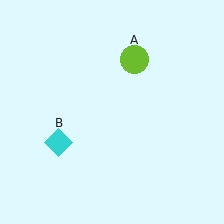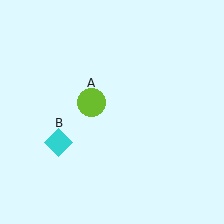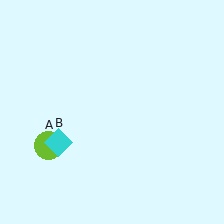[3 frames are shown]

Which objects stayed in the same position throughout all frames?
Cyan diamond (object B) remained stationary.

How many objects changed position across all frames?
1 object changed position: lime circle (object A).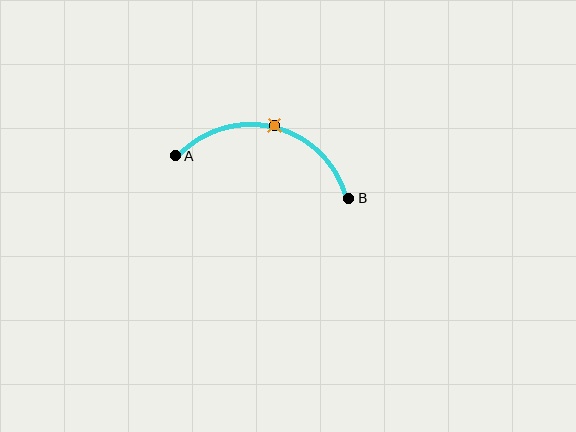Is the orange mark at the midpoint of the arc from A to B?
Yes. The orange mark lies on the arc at equal arc-length from both A and B — it is the arc midpoint.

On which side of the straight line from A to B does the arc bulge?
The arc bulges above the straight line connecting A and B.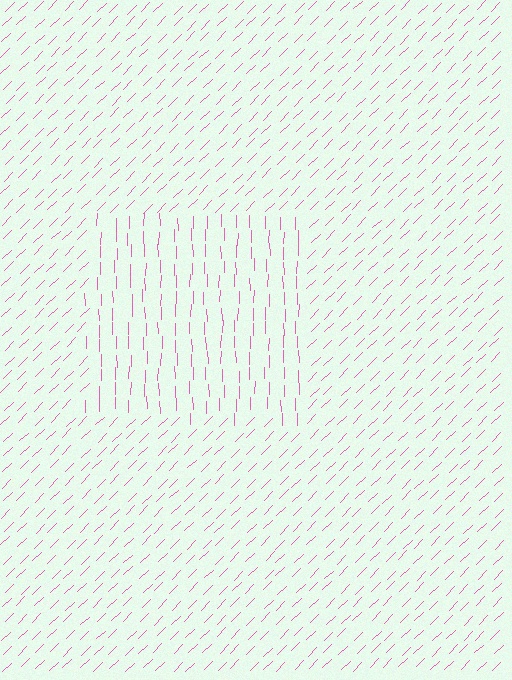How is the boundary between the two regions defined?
The boundary is defined purely by a change in line orientation (approximately 45 degrees difference). All lines are the same color and thickness.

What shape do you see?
I see a rectangle.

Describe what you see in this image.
The image is filled with small pink line segments. A rectangle region in the image has lines oriented differently from the surrounding lines, creating a visible texture boundary.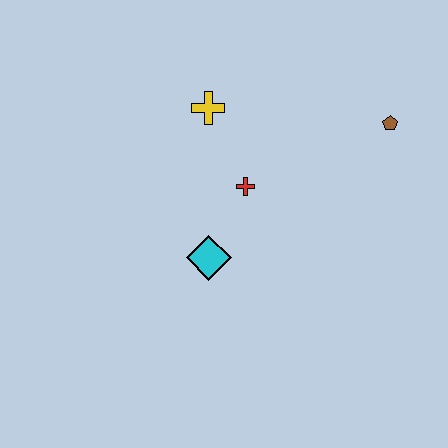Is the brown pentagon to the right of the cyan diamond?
Yes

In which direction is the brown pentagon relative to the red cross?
The brown pentagon is to the right of the red cross.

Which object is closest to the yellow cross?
The red cross is closest to the yellow cross.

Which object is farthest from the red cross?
The brown pentagon is farthest from the red cross.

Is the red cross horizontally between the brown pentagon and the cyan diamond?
Yes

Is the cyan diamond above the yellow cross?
No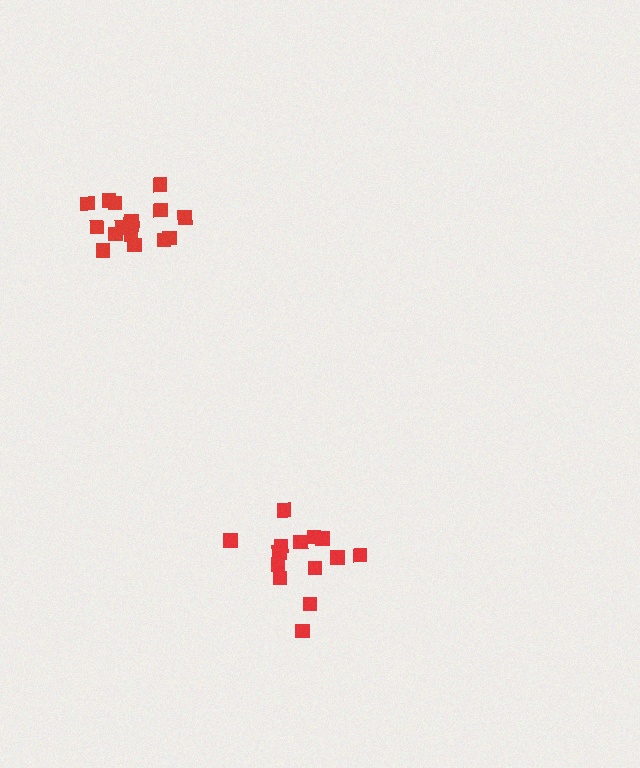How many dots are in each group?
Group 1: 14 dots, Group 2: 16 dots (30 total).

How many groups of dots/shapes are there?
There are 2 groups.